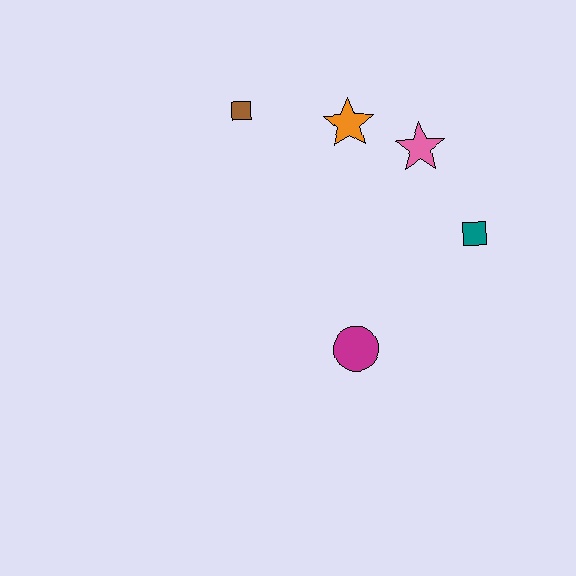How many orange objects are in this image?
There is 1 orange object.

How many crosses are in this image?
There are no crosses.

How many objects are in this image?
There are 5 objects.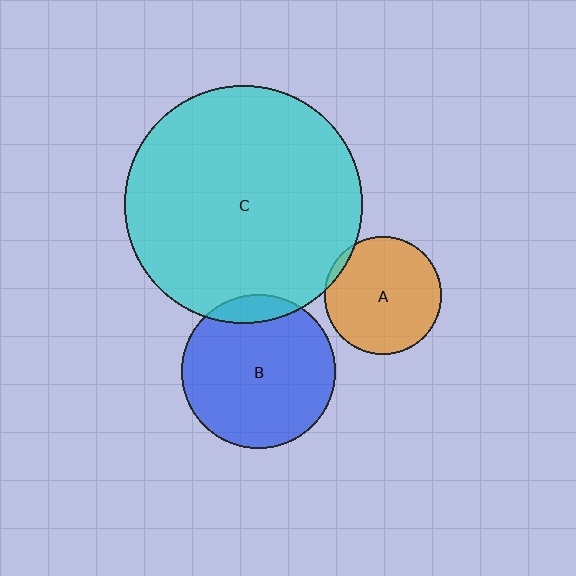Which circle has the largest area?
Circle C (cyan).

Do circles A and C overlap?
Yes.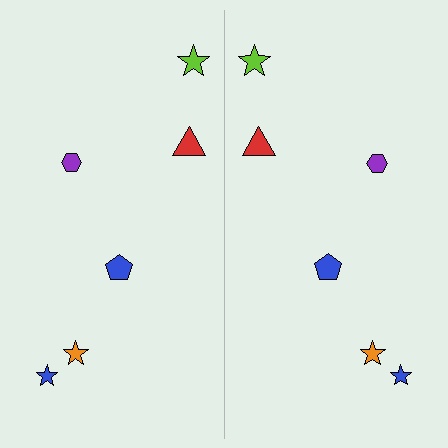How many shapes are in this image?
There are 12 shapes in this image.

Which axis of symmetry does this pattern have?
The pattern has a vertical axis of symmetry running through the center of the image.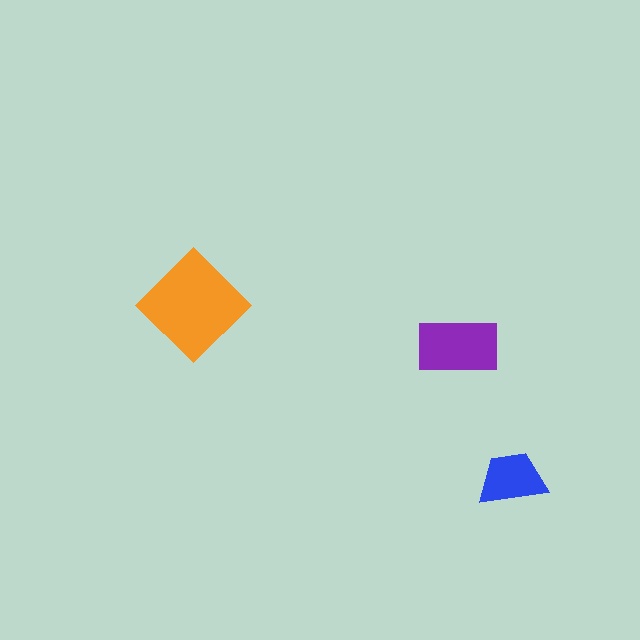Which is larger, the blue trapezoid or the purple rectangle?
The purple rectangle.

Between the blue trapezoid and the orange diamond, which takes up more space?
The orange diamond.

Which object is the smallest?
The blue trapezoid.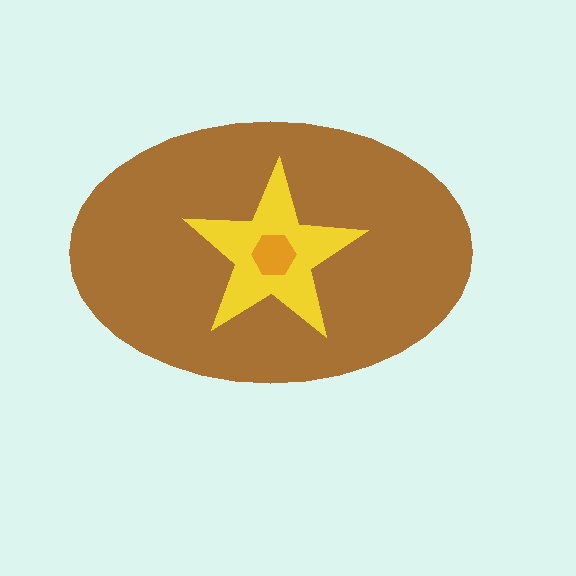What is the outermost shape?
The brown ellipse.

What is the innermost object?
The orange hexagon.